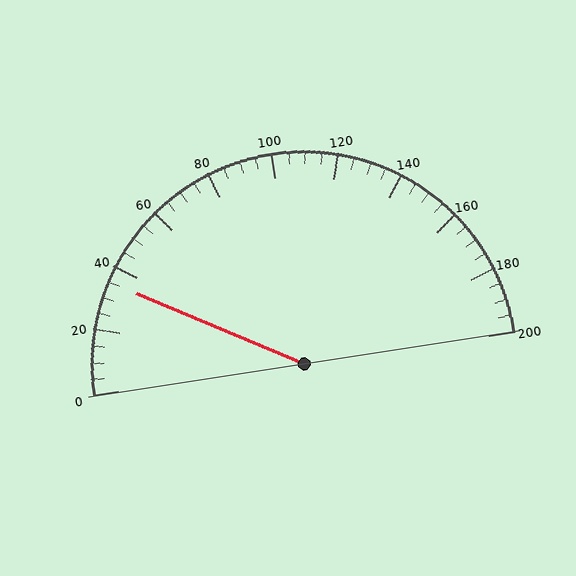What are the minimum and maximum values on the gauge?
The gauge ranges from 0 to 200.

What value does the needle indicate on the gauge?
The needle indicates approximately 35.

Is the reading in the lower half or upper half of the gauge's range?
The reading is in the lower half of the range (0 to 200).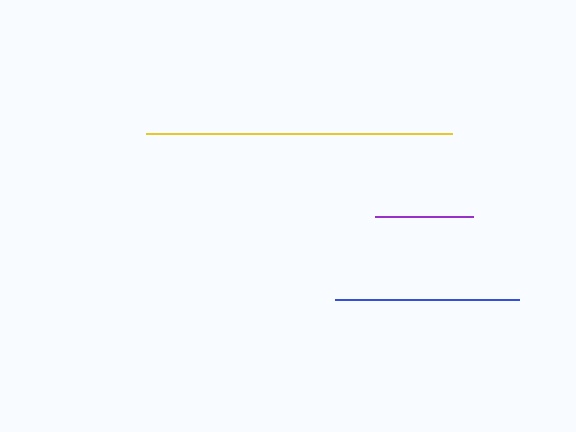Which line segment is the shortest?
The purple line is the shortest at approximately 98 pixels.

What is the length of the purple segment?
The purple segment is approximately 98 pixels long.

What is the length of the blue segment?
The blue segment is approximately 185 pixels long.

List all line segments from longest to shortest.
From longest to shortest: yellow, blue, purple.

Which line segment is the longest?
The yellow line is the longest at approximately 306 pixels.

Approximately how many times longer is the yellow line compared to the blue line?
The yellow line is approximately 1.7 times the length of the blue line.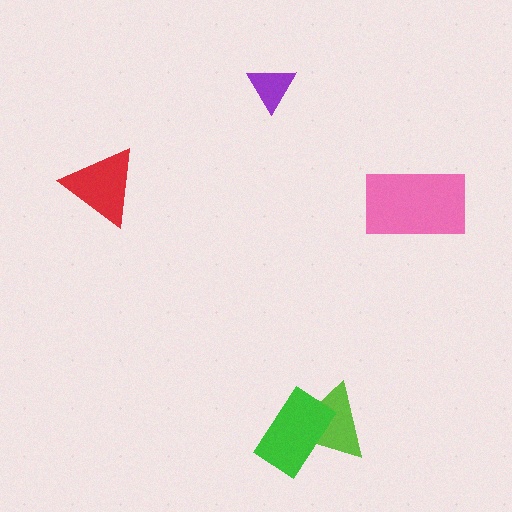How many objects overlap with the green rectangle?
1 object overlaps with the green rectangle.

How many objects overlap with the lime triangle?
1 object overlaps with the lime triangle.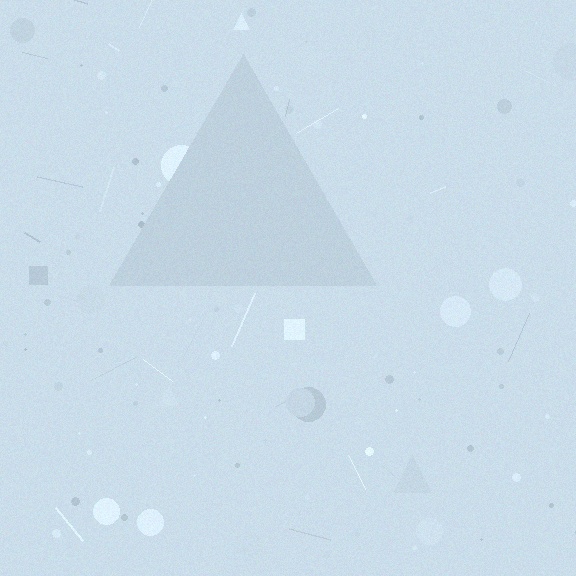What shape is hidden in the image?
A triangle is hidden in the image.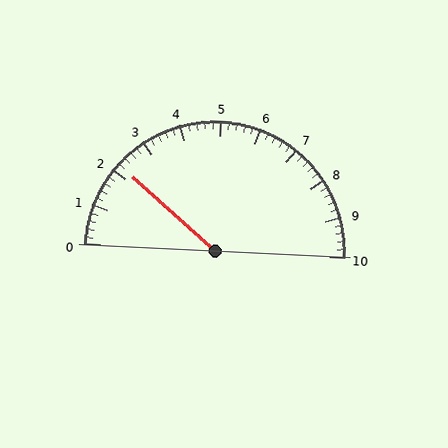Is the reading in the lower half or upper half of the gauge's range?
The reading is in the lower half of the range (0 to 10).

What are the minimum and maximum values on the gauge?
The gauge ranges from 0 to 10.